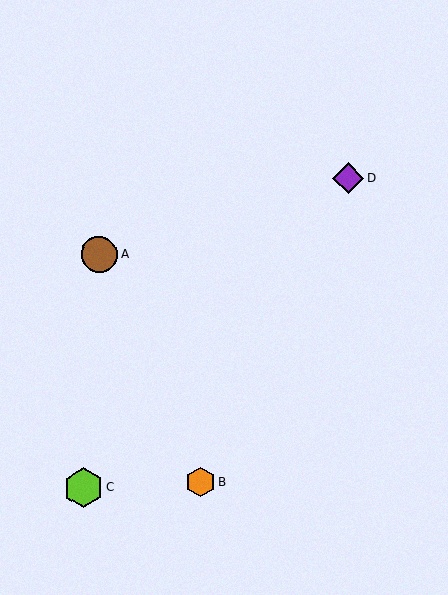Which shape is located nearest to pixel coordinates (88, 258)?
The brown circle (labeled A) at (99, 255) is nearest to that location.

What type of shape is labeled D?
Shape D is a purple diamond.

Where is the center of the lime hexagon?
The center of the lime hexagon is at (83, 488).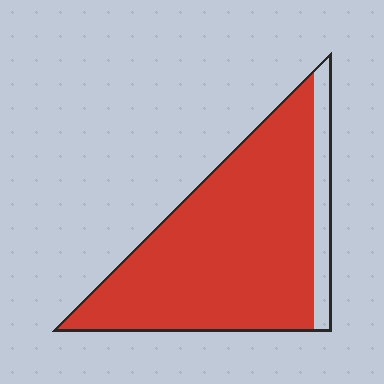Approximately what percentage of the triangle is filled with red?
Approximately 90%.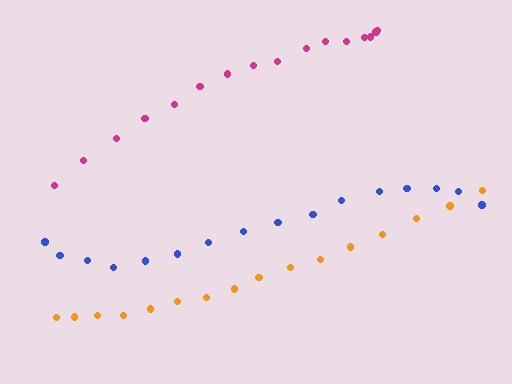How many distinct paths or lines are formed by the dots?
There are 3 distinct paths.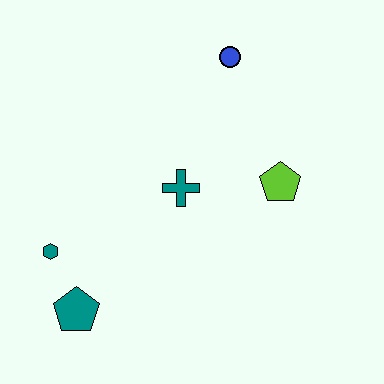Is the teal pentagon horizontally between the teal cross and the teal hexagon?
Yes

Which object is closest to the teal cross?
The lime pentagon is closest to the teal cross.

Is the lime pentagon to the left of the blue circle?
No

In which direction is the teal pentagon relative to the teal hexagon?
The teal pentagon is below the teal hexagon.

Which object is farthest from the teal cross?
The teal pentagon is farthest from the teal cross.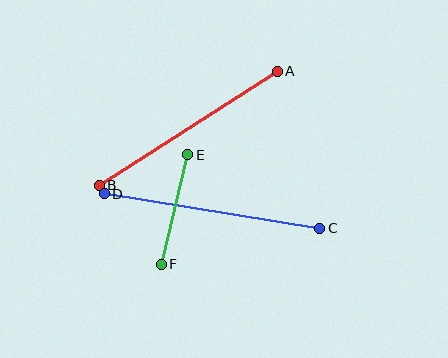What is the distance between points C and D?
The distance is approximately 218 pixels.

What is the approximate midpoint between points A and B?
The midpoint is at approximately (188, 128) pixels.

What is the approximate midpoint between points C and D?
The midpoint is at approximately (212, 211) pixels.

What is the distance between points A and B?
The distance is approximately 212 pixels.